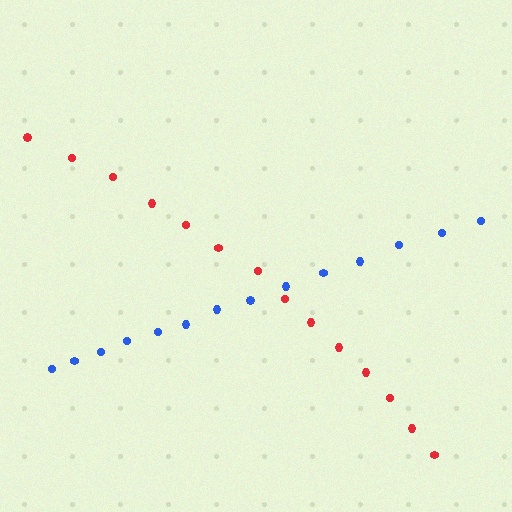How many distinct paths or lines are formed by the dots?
There are 2 distinct paths.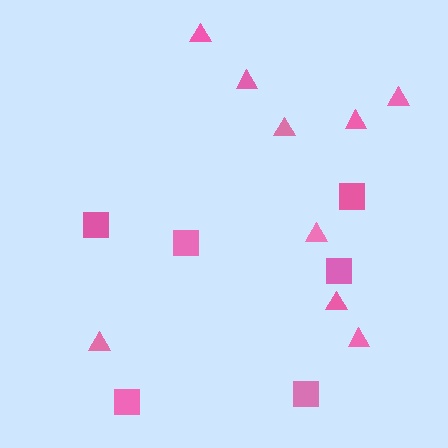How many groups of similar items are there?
There are 2 groups: one group of triangles (9) and one group of squares (6).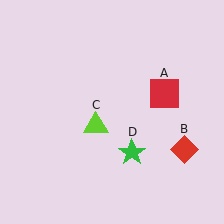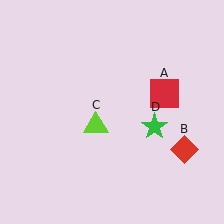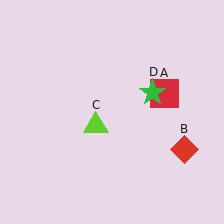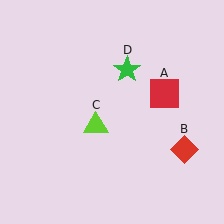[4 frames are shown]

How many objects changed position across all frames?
1 object changed position: green star (object D).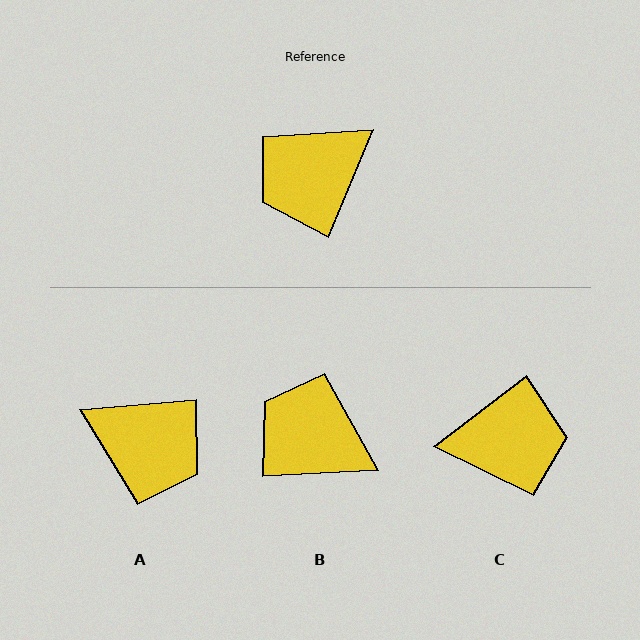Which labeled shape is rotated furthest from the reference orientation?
C, about 151 degrees away.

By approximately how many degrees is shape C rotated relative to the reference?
Approximately 151 degrees counter-clockwise.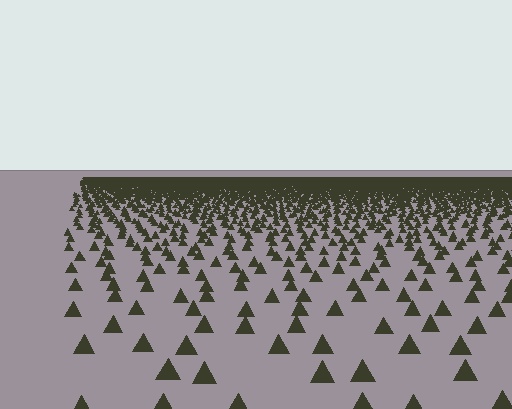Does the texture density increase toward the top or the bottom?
Density increases toward the top.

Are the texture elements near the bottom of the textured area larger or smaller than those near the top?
Larger. Near the bottom, elements are closer to the viewer and appear at a bigger on-screen size.